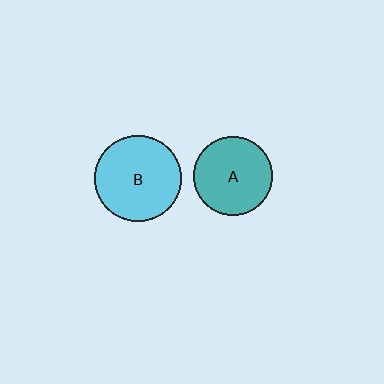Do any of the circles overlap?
No, none of the circles overlap.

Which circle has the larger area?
Circle B (cyan).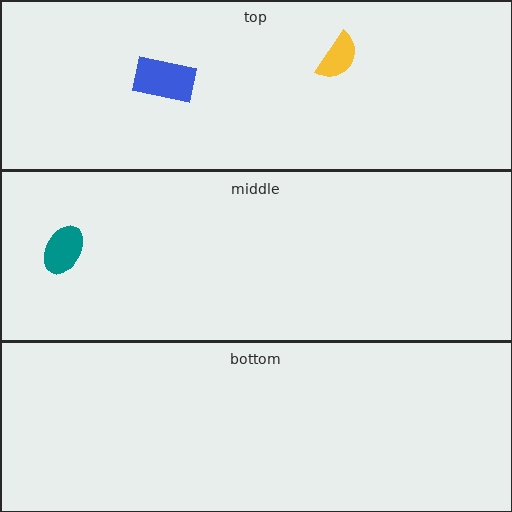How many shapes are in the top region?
2.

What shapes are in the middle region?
The teal ellipse.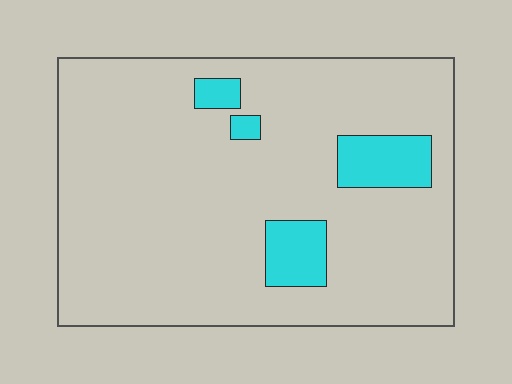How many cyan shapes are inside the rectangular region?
4.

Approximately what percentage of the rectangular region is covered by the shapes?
Approximately 10%.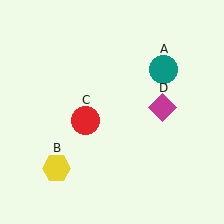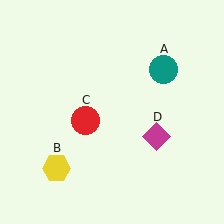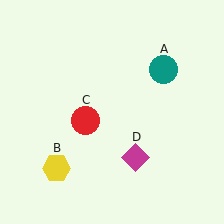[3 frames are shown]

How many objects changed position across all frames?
1 object changed position: magenta diamond (object D).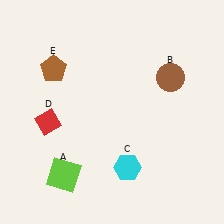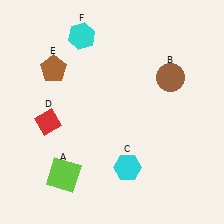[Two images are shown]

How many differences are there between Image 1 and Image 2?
There is 1 difference between the two images.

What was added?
A cyan hexagon (F) was added in Image 2.